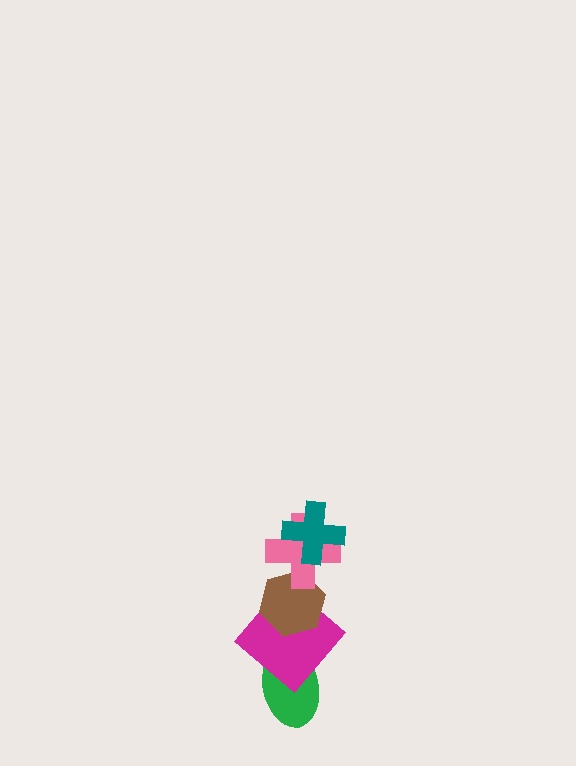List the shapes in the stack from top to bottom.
From top to bottom: the teal cross, the pink cross, the brown hexagon, the magenta diamond, the green ellipse.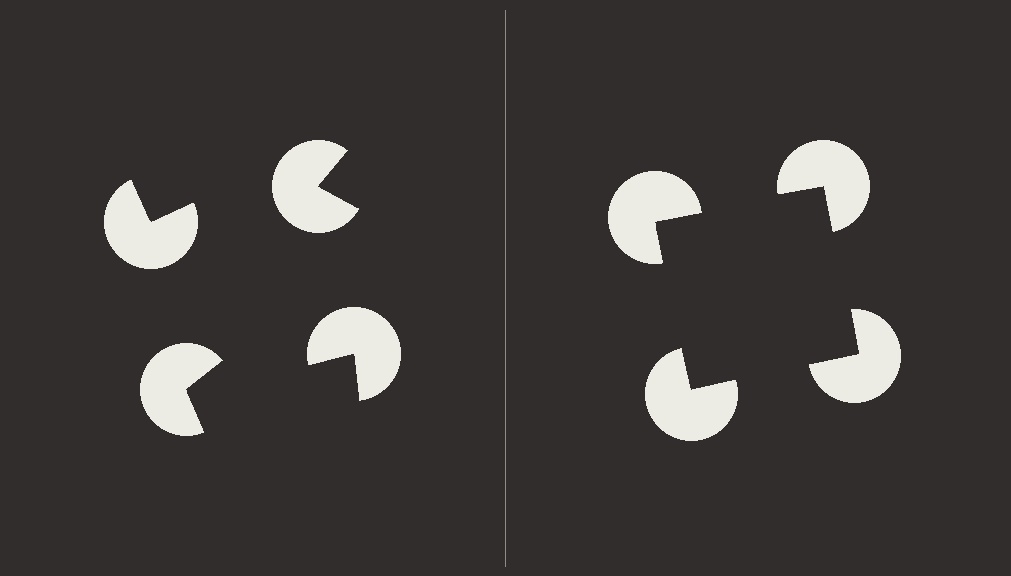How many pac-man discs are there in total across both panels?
8 — 4 on each side.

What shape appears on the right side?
An illusory square.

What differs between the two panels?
The pac-man discs are positioned identically on both sides; only the wedge orientations differ. On the right they align to a square; on the left they are misaligned.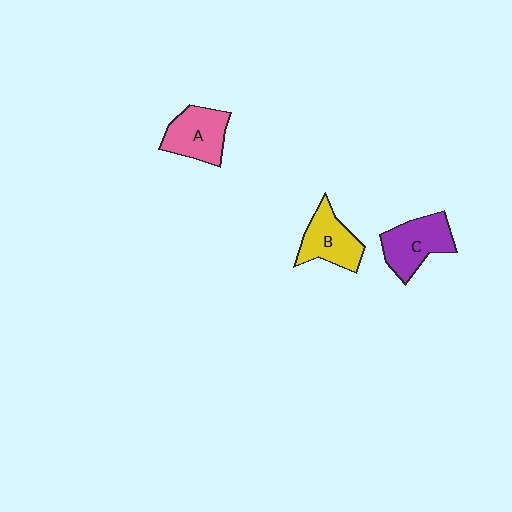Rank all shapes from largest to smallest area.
From largest to smallest: C (purple), A (pink), B (yellow).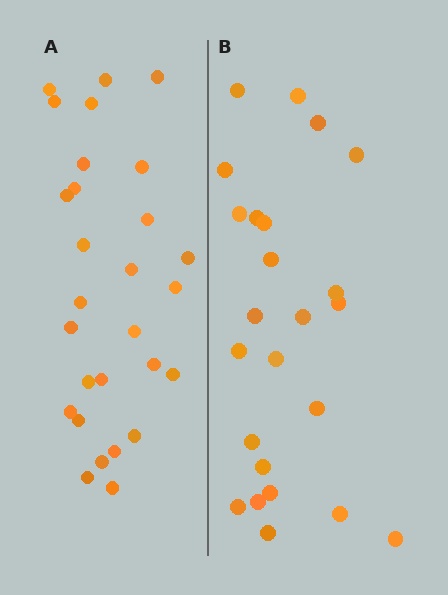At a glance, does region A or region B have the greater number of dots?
Region A (the left region) has more dots.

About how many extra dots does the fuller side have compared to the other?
Region A has about 4 more dots than region B.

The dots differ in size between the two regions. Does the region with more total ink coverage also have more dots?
No. Region B has more total ink coverage because its dots are larger, but region A actually contains more individual dots. Total area can be misleading — the number of items is what matters here.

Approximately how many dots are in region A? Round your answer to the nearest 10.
About 30 dots. (The exact count is 28, which rounds to 30.)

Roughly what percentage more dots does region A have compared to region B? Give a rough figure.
About 15% more.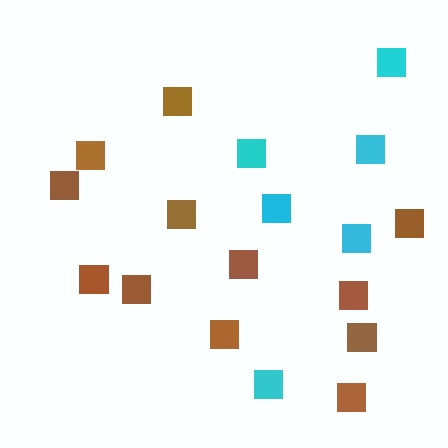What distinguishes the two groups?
There are 2 groups: one group of brown squares (12) and one group of cyan squares (6).